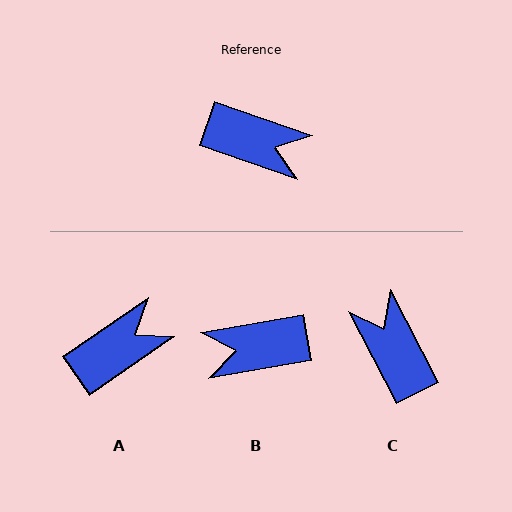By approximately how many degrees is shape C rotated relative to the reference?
Approximately 136 degrees counter-clockwise.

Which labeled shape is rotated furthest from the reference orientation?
B, about 151 degrees away.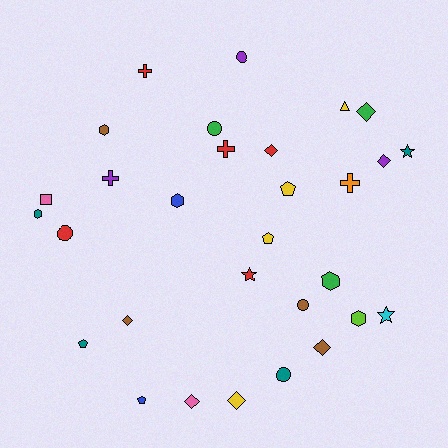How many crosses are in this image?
There are 4 crosses.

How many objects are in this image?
There are 30 objects.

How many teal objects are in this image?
There are 4 teal objects.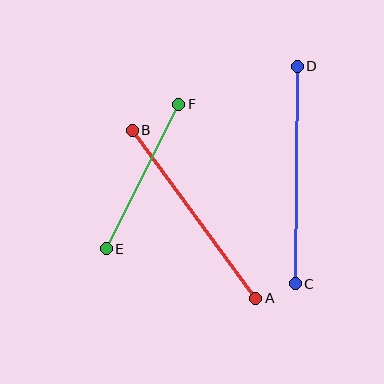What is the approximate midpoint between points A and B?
The midpoint is at approximately (194, 214) pixels.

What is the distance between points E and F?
The distance is approximately 162 pixels.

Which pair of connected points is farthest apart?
Points C and D are farthest apart.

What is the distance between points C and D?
The distance is approximately 218 pixels.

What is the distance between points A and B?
The distance is approximately 208 pixels.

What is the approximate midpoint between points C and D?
The midpoint is at approximately (296, 175) pixels.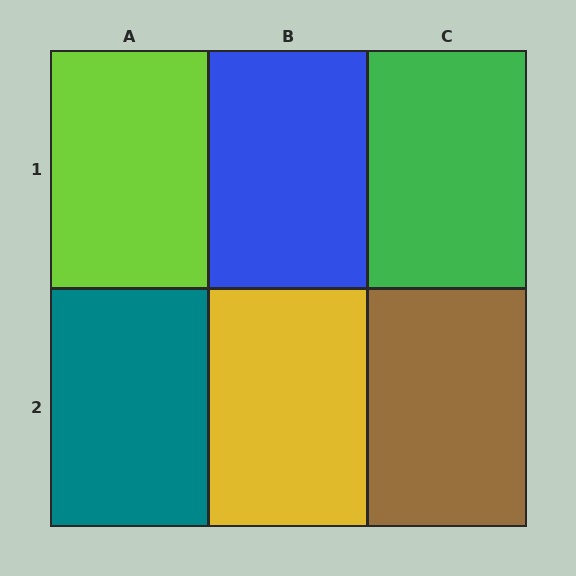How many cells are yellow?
1 cell is yellow.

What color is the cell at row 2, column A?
Teal.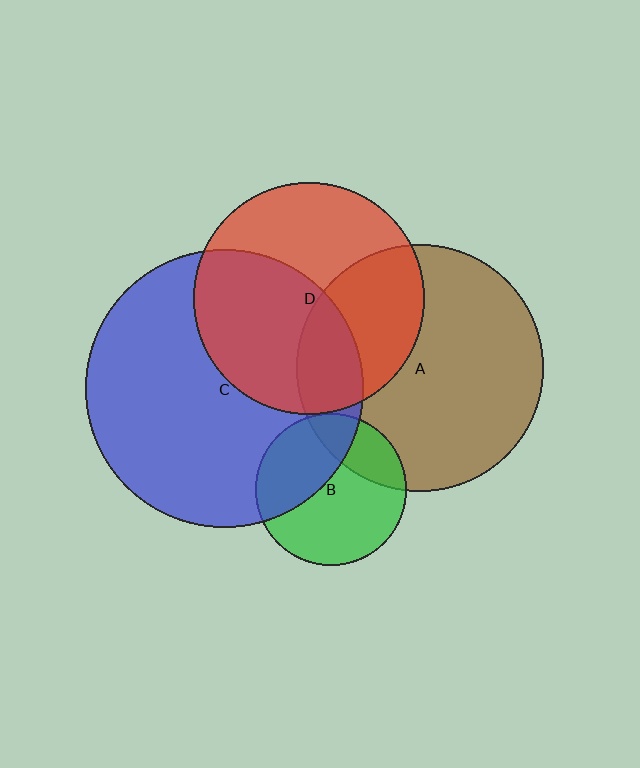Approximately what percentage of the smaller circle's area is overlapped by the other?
Approximately 35%.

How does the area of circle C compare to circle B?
Approximately 3.4 times.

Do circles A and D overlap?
Yes.